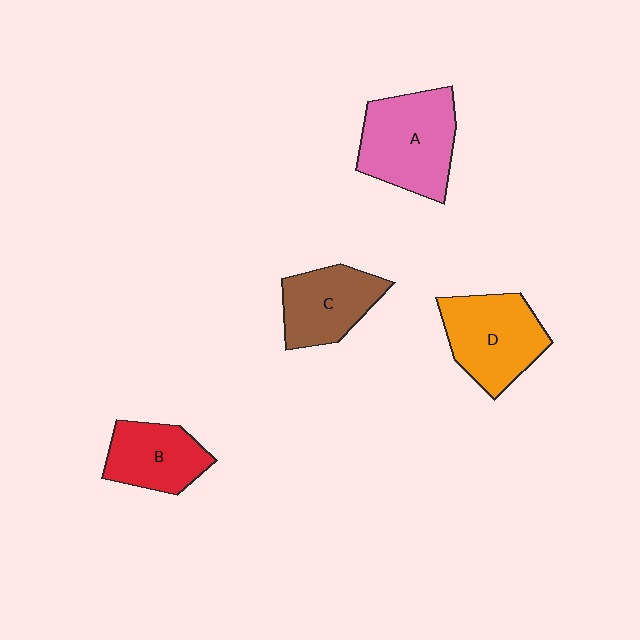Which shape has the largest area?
Shape A (pink).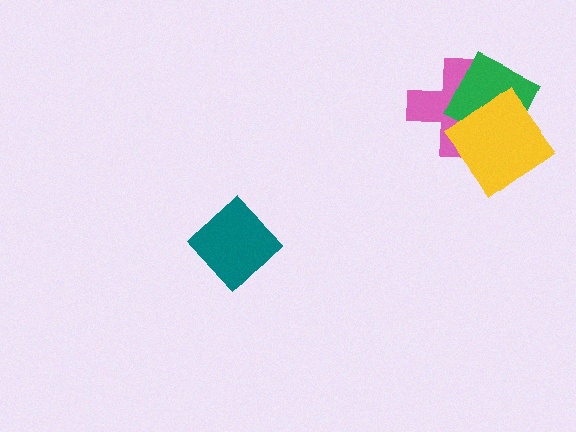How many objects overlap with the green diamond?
2 objects overlap with the green diamond.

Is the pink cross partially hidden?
Yes, it is partially covered by another shape.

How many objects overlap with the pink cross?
2 objects overlap with the pink cross.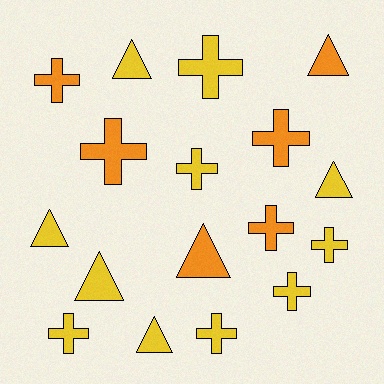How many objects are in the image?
There are 17 objects.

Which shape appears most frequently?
Cross, with 10 objects.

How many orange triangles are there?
There are 2 orange triangles.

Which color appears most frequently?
Yellow, with 11 objects.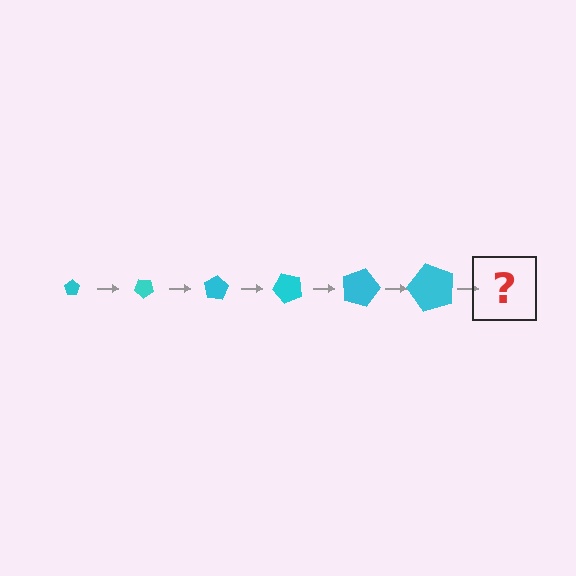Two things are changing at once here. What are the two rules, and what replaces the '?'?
The two rules are that the pentagon grows larger each step and it rotates 40 degrees each step. The '?' should be a pentagon, larger than the previous one and rotated 240 degrees from the start.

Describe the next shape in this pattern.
It should be a pentagon, larger than the previous one and rotated 240 degrees from the start.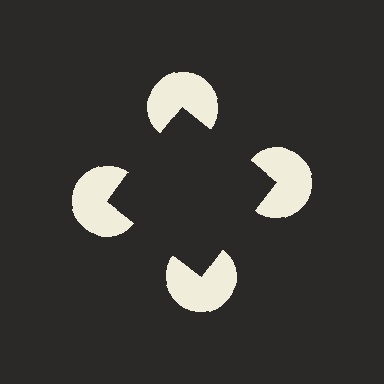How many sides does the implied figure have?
4 sides.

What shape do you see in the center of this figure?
An illusory square — its edges are inferred from the aligned wedge cuts in the pac-man discs, not physically drawn.